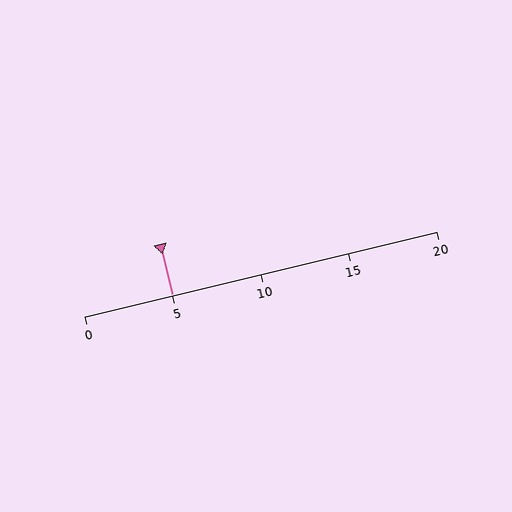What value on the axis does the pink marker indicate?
The marker indicates approximately 5.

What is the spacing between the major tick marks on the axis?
The major ticks are spaced 5 apart.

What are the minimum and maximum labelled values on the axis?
The axis runs from 0 to 20.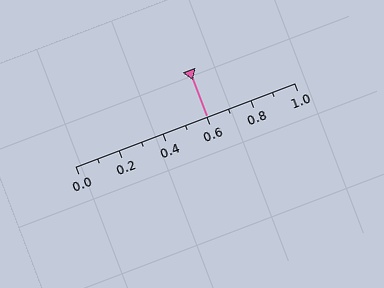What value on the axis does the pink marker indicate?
The marker indicates approximately 0.6.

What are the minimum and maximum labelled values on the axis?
The axis runs from 0.0 to 1.0.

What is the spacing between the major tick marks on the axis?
The major ticks are spaced 0.2 apart.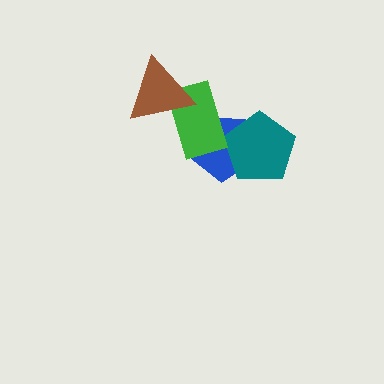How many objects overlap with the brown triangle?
1 object overlaps with the brown triangle.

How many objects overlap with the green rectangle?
2 objects overlap with the green rectangle.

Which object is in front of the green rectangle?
The brown triangle is in front of the green rectangle.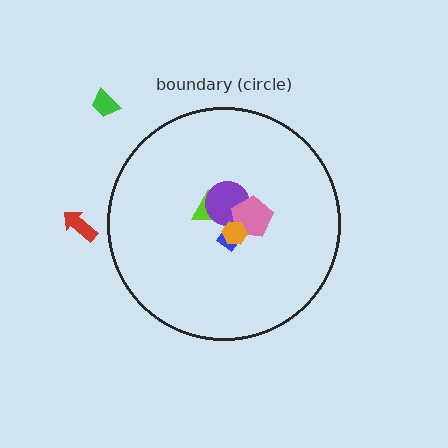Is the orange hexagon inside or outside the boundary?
Inside.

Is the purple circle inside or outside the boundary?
Inside.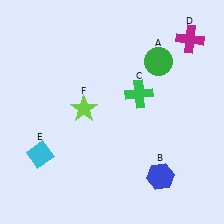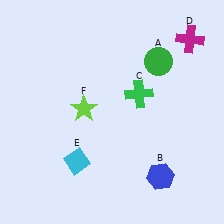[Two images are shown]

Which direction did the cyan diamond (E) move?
The cyan diamond (E) moved right.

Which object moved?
The cyan diamond (E) moved right.